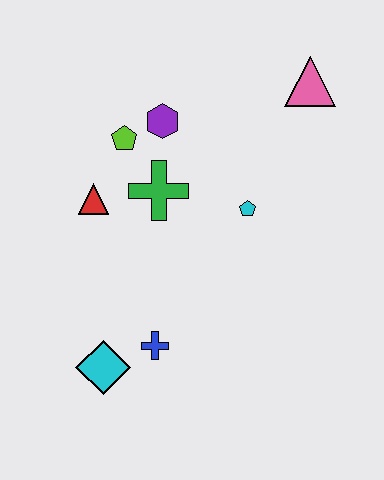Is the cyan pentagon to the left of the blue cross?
No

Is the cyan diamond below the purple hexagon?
Yes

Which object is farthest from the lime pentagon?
The cyan diamond is farthest from the lime pentagon.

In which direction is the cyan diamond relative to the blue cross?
The cyan diamond is to the left of the blue cross.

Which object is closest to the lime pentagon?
The purple hexagon is closest to the lime pentagon.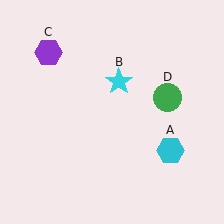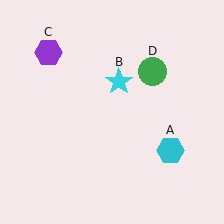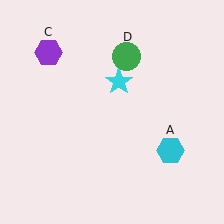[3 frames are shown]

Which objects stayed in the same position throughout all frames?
Cyan hexagon (object A) and cyan star (object B) and purple hexagon (object C) remained stationary.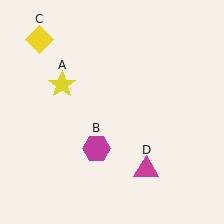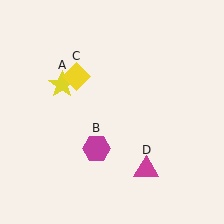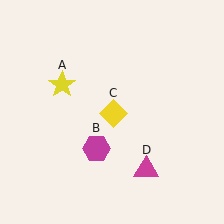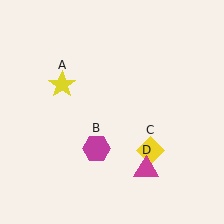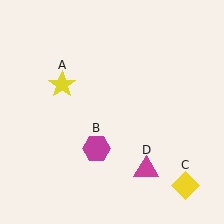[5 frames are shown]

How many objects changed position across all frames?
1 object changed position: yellow diamond (object C).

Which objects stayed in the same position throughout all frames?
Yellow star (object A) and magenta hexagon (object B) and magenta triangle (object D) remained stationary.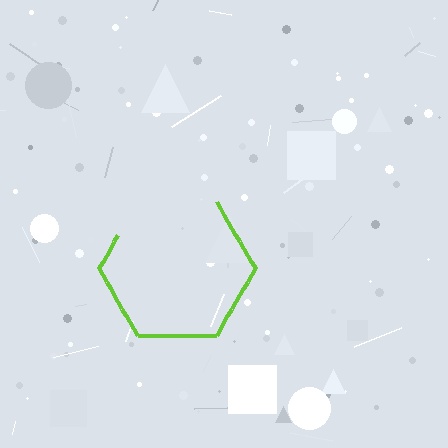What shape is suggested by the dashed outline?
The dashed outline suggests a hexagon.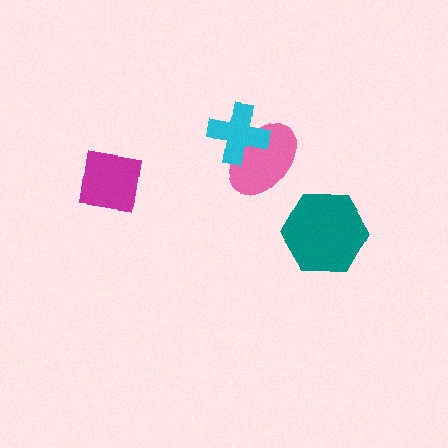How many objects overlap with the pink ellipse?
1 object overlaps with the pink ellipse.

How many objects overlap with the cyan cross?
1 object overlaps with the cyan cross.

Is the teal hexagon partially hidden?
No, no other shape covers it.